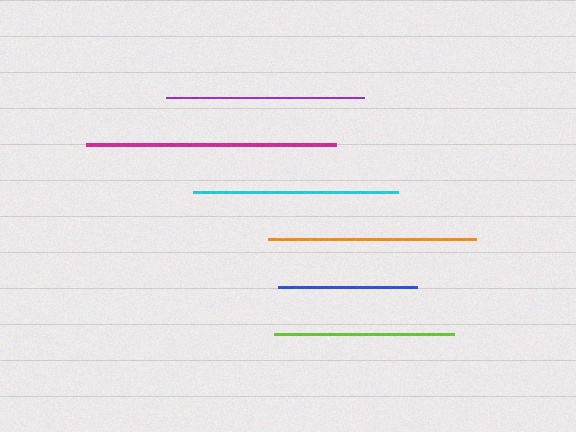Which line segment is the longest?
The magenta line is the longest at approximately 250 pixels.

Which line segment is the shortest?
The blue line is the shortest at approximately 139 pixels.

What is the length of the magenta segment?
The magenta segment is approximately 250 pixels long.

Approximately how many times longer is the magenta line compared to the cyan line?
The magenta line is approximately 1.2 times the length of the cyan line.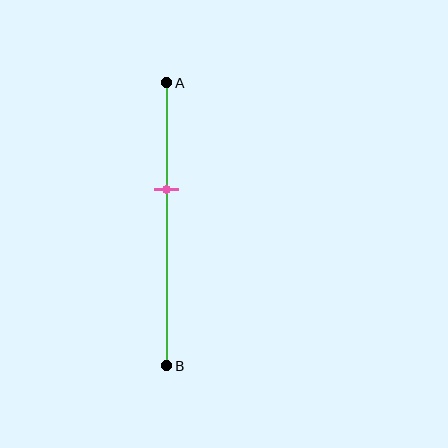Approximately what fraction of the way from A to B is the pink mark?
The pink mark is approximately 40% of the way from A to B.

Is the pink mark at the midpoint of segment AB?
No, the mark is at about 40% from A, not at the 50% midpoint.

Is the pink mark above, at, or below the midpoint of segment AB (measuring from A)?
The pink mark is above the midpoint of segment AB.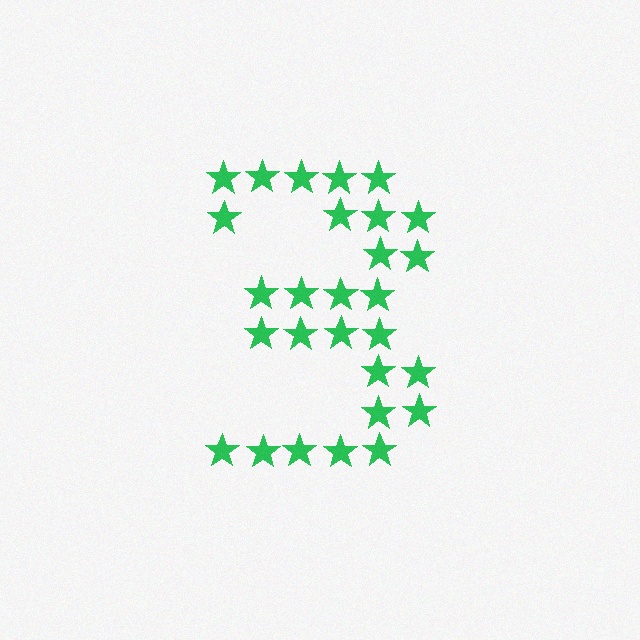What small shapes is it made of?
It is made of small stars.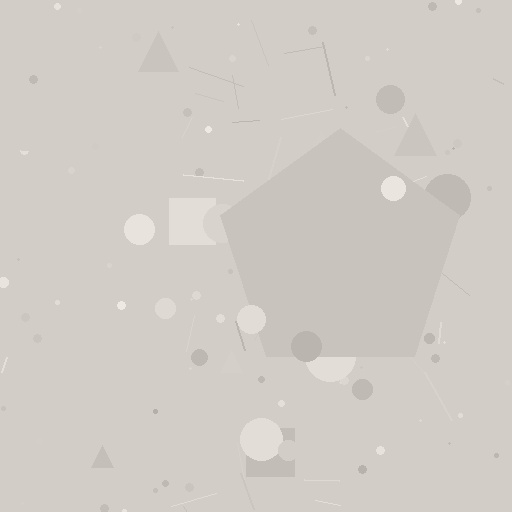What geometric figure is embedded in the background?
A pentagon is embedded in the background.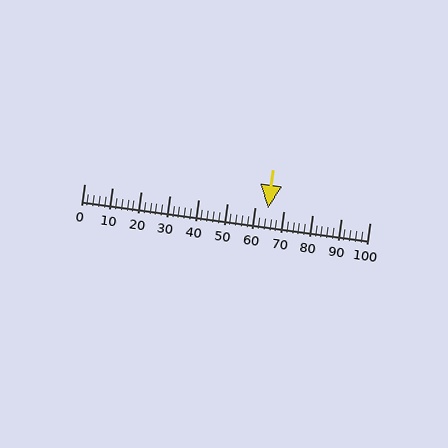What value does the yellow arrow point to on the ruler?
The yellow arrow points to approximately 64.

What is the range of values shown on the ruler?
The ruler shows values from 0 to 100.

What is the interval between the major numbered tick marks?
The major tick marks are spaced 10 units apart.